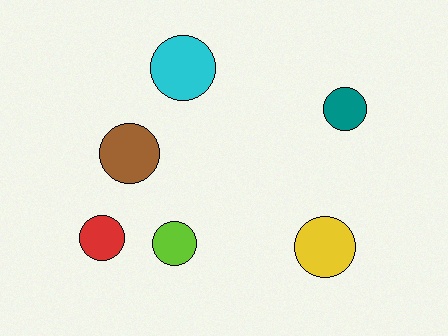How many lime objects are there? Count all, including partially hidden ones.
There is 1 lime object.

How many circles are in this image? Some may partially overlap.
There are 6 circles.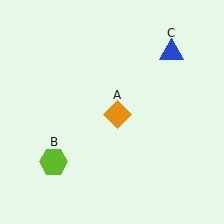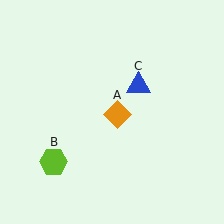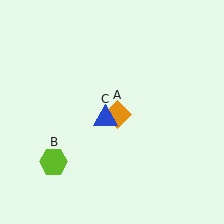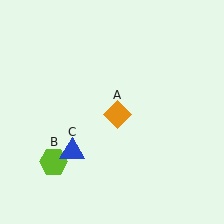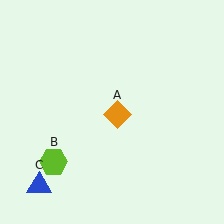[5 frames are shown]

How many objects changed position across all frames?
1 object changed position: blue triangle (object C).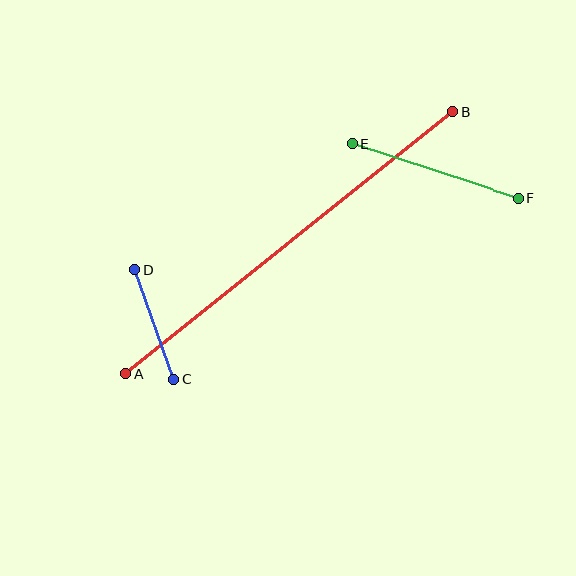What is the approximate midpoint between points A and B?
The midpoint is at approximately (289, 243) pixels.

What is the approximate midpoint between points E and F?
The midpoint is at approximately (436, 171) pixels.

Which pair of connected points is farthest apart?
Points A and B are farthest apart.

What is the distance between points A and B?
The distance is approximately 419 pixels.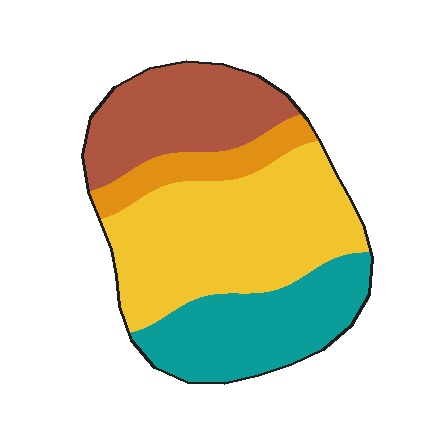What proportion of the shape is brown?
Brown covers around 25% of the shape.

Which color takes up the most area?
Yellow, at roughly 40%.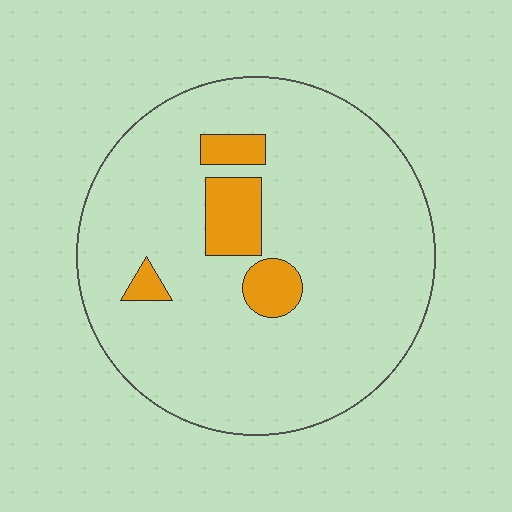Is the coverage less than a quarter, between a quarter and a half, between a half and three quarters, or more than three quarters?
Less than a quarter.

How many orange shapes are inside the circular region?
4.